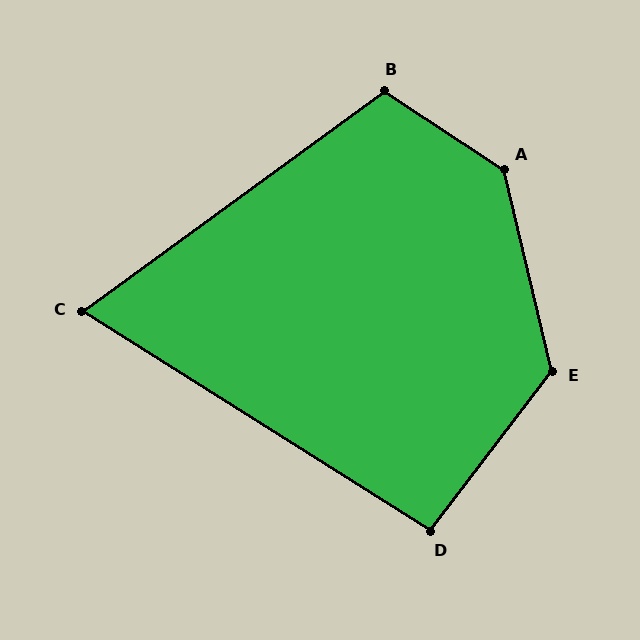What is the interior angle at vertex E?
Approximately 129 degrees (obtuse).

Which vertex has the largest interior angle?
A, at approximately 137 degrees.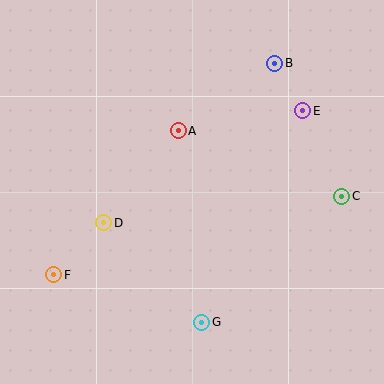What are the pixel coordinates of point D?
Point D is at (104, 223).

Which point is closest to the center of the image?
Point A at (178, 131) is closest to the center.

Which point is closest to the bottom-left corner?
Point F is closest to the bottom-left corner.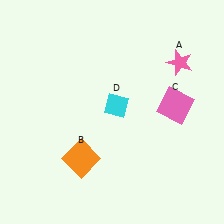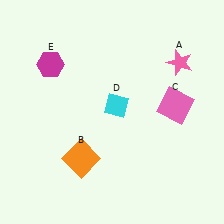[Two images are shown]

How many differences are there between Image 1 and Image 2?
There is 1 difference between the two images.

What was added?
A magenta hexagon (E) was added in Image 2.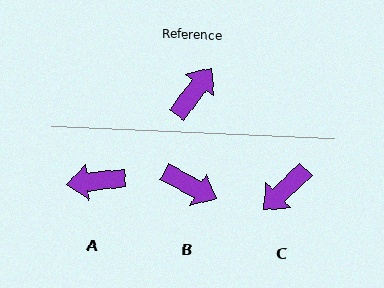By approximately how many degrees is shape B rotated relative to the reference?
Approximately 81 degrees clockwise.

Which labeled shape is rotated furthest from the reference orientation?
C, about 171 degrees away.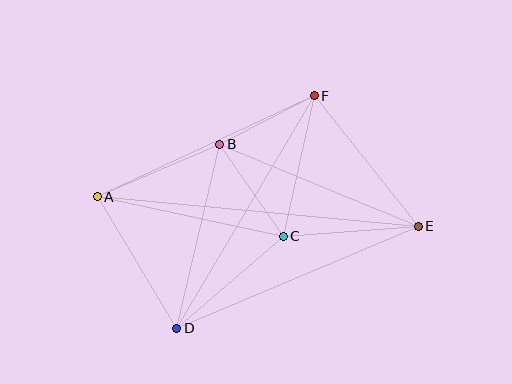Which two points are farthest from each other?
Points A and E are farthest from each other.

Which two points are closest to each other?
Points B and F are closest to each other.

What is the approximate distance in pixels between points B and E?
The distance between B and E is approximately 214 pixels.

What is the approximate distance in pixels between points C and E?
The distance between C and E is approximately 135 pixels.